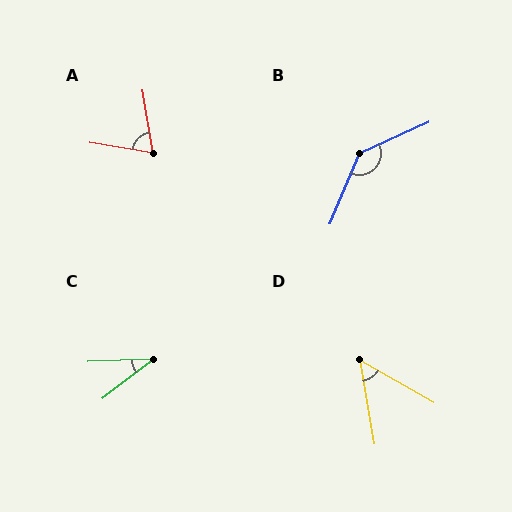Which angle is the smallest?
C, at approximately 36 degrees.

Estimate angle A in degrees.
Approximately 71 degrees.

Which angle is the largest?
B, at approximately 137 degrees.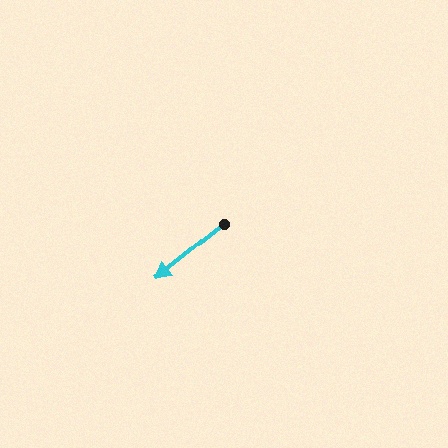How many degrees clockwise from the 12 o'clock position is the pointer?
Approximately 231 degrees.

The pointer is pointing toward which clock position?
Roughly 8 o'clock.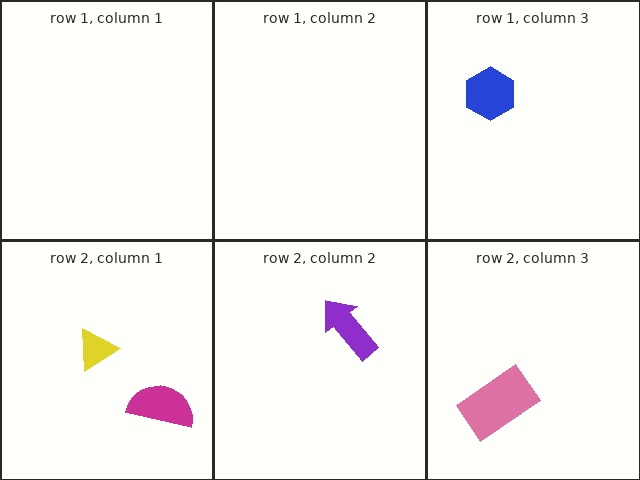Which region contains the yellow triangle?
The row 2, column 1 region.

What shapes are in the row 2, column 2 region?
The purple arrow.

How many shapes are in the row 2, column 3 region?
1.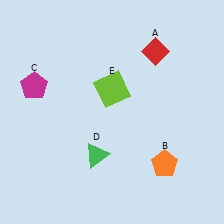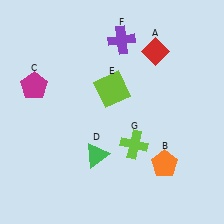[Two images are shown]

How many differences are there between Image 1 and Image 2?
There are 2 differences between the two images.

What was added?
A purple cross (F), a lime cross (G) were added in Image 2.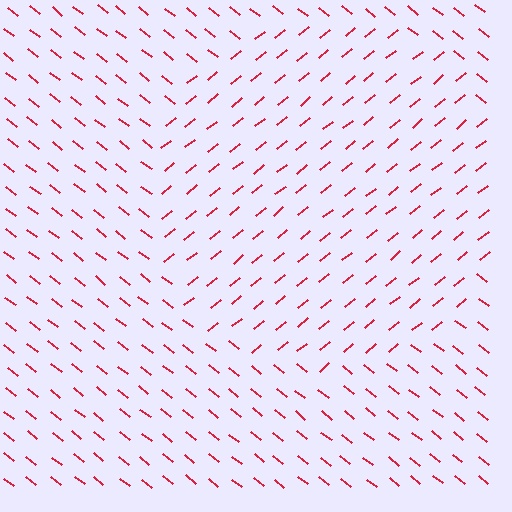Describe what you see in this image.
The image is filled with small red line segments. A circle region in the image has lines oriented differently from the surrounding lines, creating a visible texture boundary.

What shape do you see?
I see a circle.